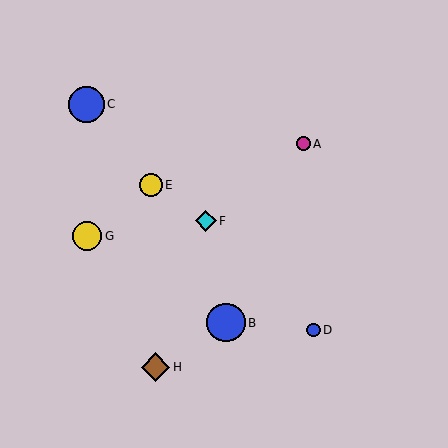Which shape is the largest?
The blue circle (labeled B) is the largest.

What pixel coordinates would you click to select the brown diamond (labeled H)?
Click at (155, 367) to select the brown diamond H.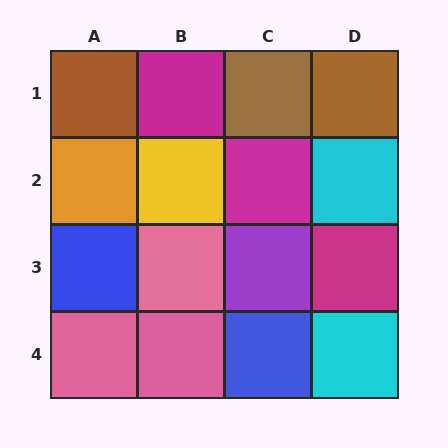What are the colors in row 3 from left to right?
Blue, pink, purple, magenta.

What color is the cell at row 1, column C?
Brown.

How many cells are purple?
1 cell is purple.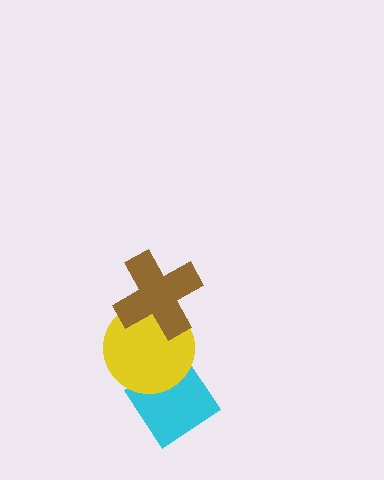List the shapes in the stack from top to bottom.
From top to bottom: the brown cross, the yellow circle, the cyan diamond.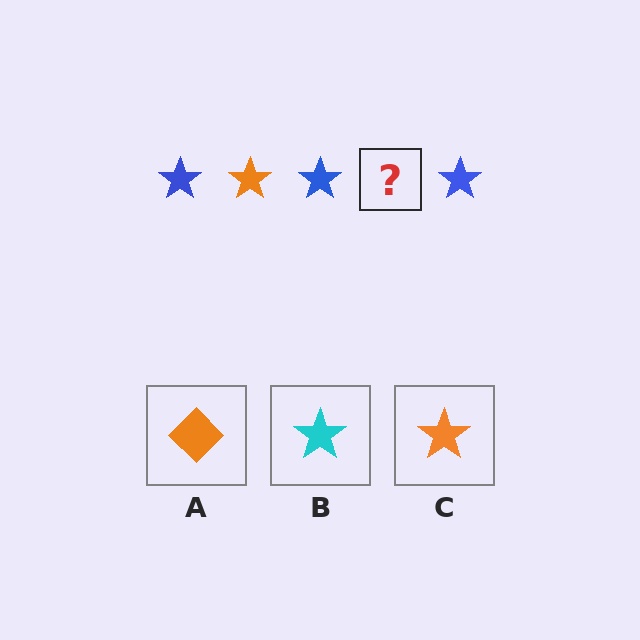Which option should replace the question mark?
Option C.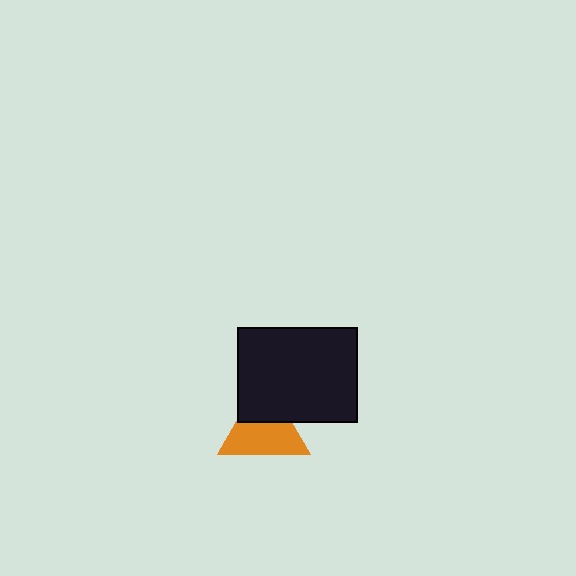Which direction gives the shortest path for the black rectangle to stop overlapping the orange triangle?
Moving up gives the shortest separation.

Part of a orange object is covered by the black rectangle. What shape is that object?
It is a triangle.